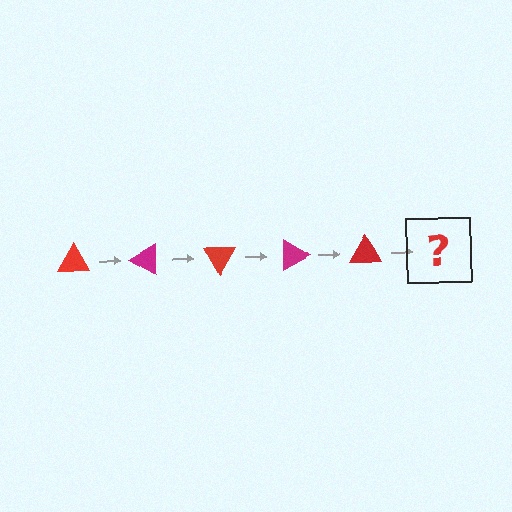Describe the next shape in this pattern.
It should be a magenta triangle, rotated 150 degrees from the start.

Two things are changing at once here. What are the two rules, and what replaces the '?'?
The two rules are that it rotates 30 degrees each step and the color cycles through red and magenta. The '?' should be a magenta triangle, rotated 150 degrees from the start.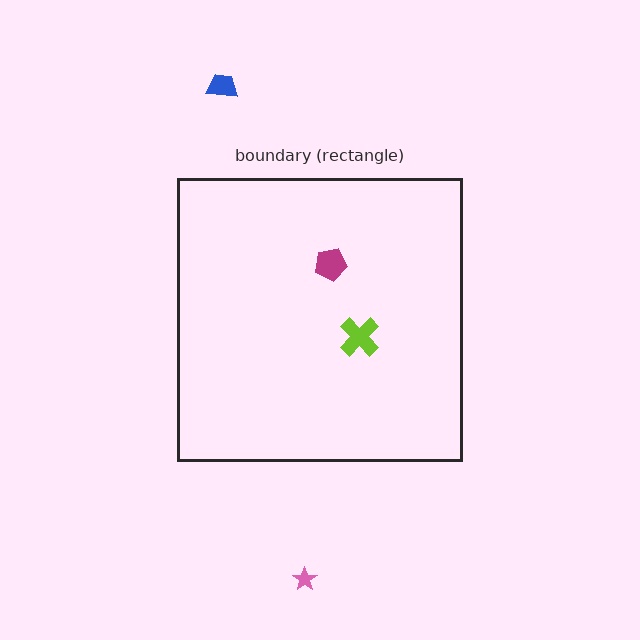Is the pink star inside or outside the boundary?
Outside.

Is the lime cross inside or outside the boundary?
Inside.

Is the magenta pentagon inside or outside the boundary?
Inside.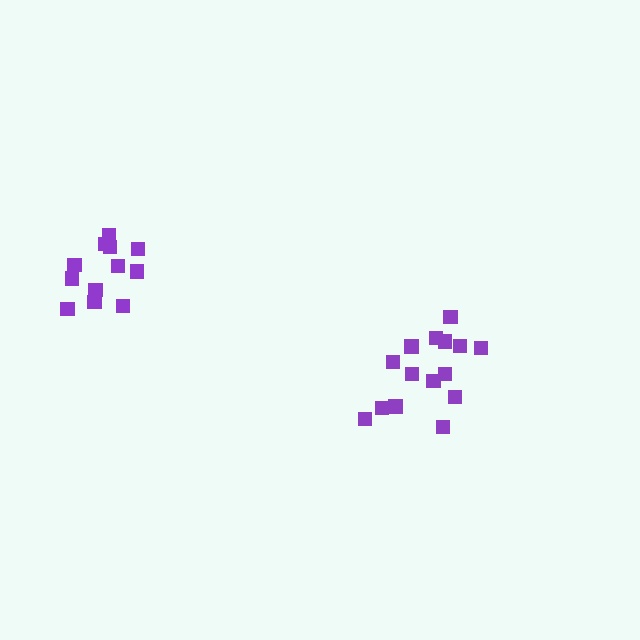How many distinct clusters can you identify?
There are 2 distinct clusters.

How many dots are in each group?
Group 1: 12 dots, Group 2: 15 dots (27 total).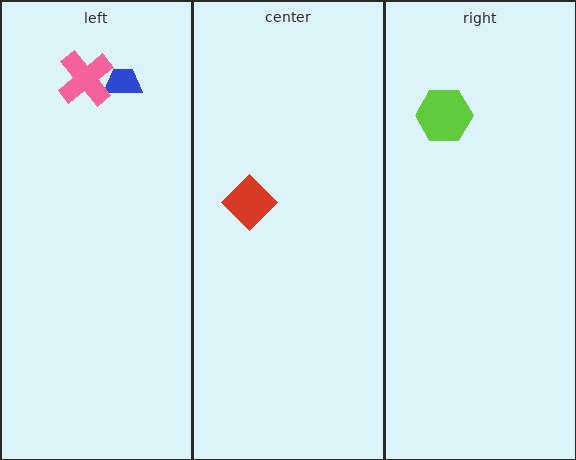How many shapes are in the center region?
1.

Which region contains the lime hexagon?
The right region.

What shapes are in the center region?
The red diamond.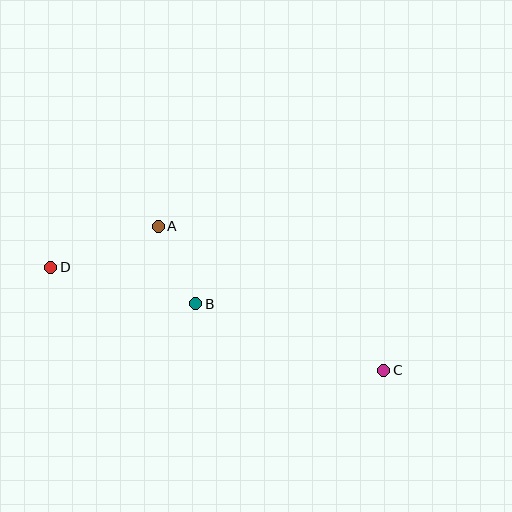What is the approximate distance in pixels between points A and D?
The distance between A and D is approximately 115 pixels.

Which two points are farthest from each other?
Points C and D are farthest from each other.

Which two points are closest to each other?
Points A and B are closest to each other.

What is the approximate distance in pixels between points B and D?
The distance between B and D is approximately 149 pixels.